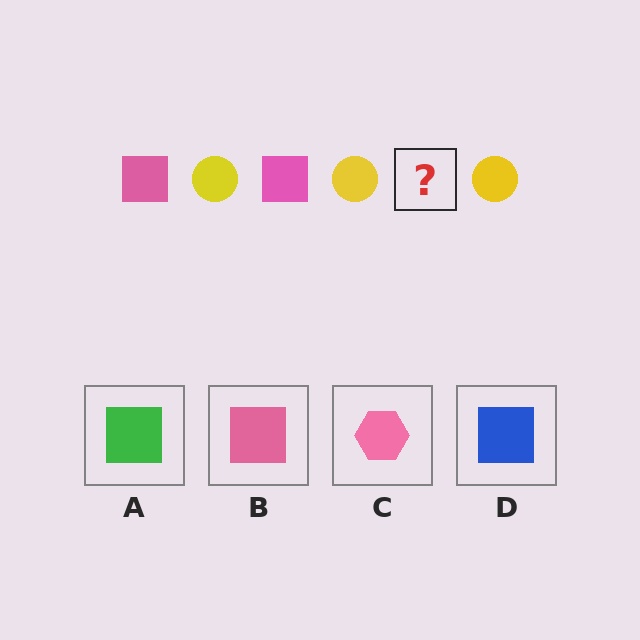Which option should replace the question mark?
Option B.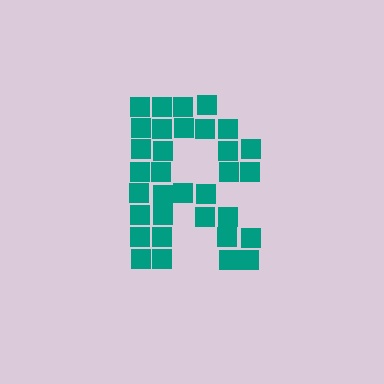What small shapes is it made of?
It is made of small squares.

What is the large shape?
The large shape is the letter R.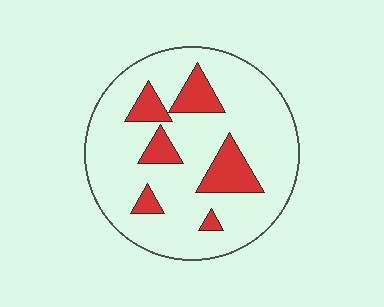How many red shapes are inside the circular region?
6.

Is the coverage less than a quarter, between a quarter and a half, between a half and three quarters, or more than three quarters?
Less than a quarter.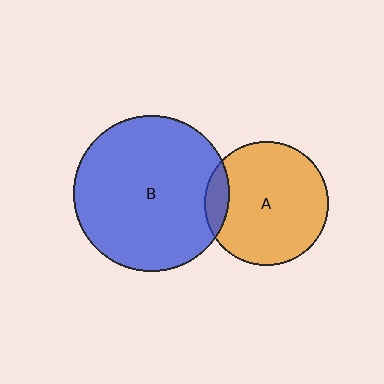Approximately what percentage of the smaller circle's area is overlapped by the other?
Approximately 10%.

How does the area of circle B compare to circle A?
Approximately 1.6 times.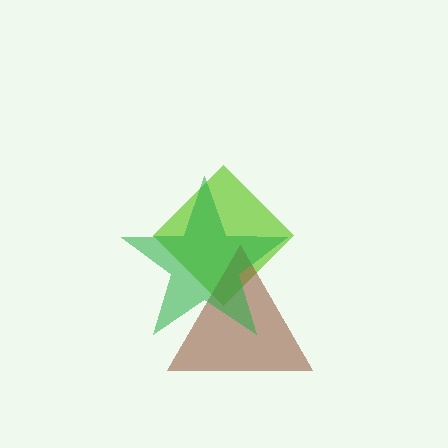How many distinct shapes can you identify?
There are 3 distinct shapes: a lime diamond, a brown triangle, a green star.